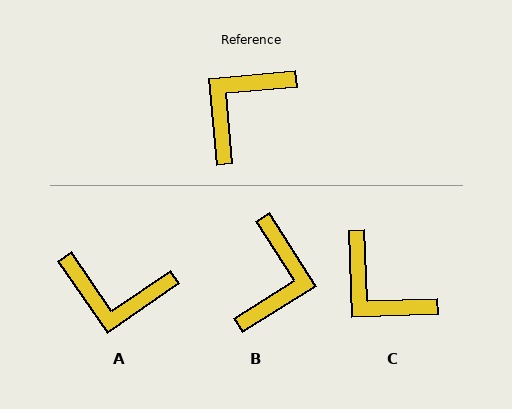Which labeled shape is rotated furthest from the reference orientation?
B, about 153 degrees away.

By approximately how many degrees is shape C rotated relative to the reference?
Approximately 87 degrees counter-clockwise.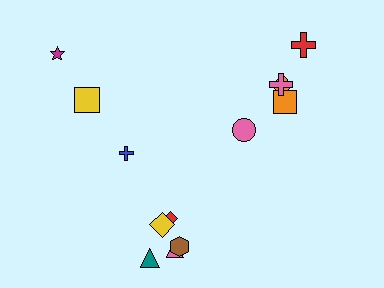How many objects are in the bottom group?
There are 5 objects.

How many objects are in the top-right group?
There are 5 objects.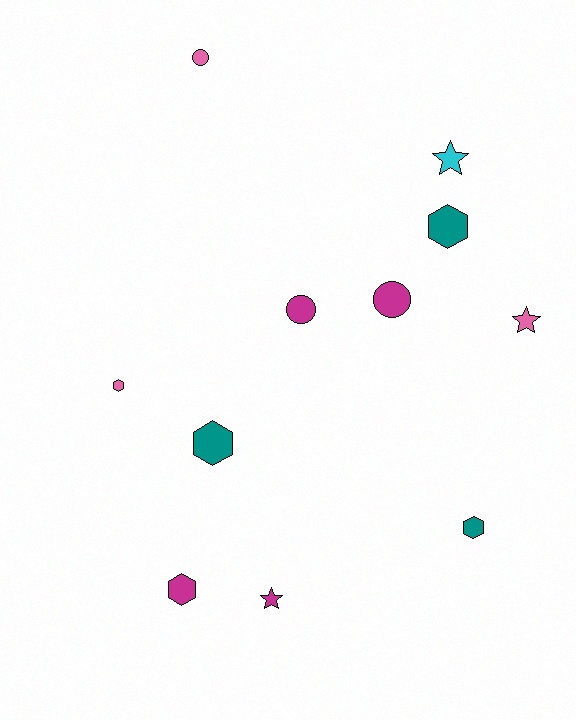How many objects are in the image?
There are 11 objects.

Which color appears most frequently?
Magenta, with 4 objects.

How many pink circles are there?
There is 1 pink circle.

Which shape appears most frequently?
Hexagon, with 5 objects.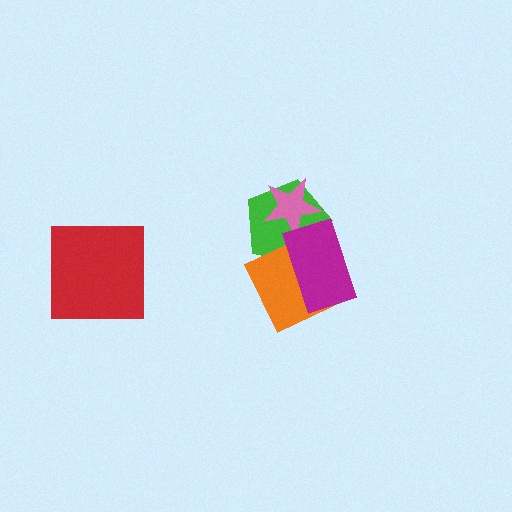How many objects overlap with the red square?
0 objects overlap with the red square.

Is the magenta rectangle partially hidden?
No, no other shape covers it.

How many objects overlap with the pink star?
2 objects overlap with the pink star.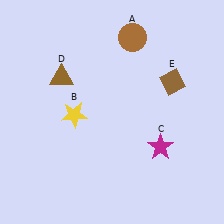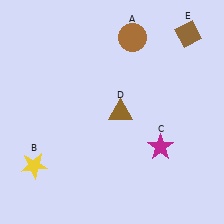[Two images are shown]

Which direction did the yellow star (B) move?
The yellow star (B) moved down.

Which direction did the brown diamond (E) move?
The brown diamond (E) moved up.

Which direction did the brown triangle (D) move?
The brown triangle (D) moved right.